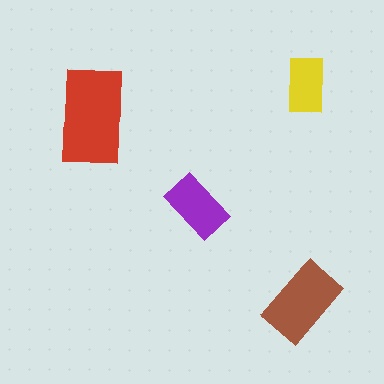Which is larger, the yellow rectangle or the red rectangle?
The red one.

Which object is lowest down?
The brown rectangle is bottommost.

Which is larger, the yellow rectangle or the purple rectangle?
The purple one.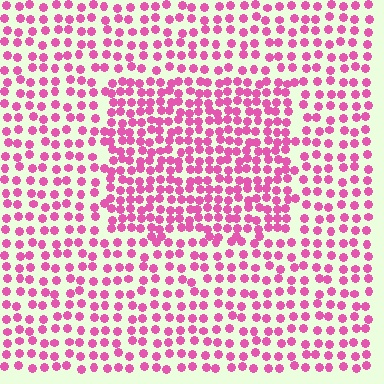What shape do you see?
I see a rectangle.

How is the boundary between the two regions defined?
The boundary is defined by a change in element density (approximately 1.6x ratio). All elements are the same color, size, and shape.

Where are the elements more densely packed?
The elements are more densely packed inside the rectangle boundary.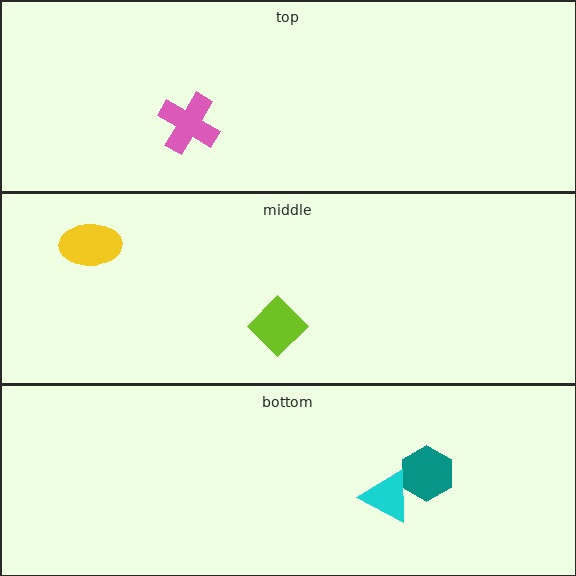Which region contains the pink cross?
The top region.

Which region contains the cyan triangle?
The bottom region.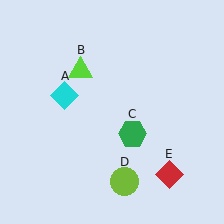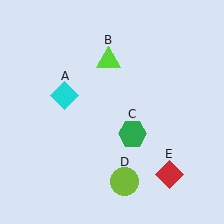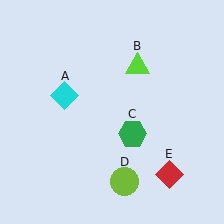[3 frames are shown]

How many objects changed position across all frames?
1 object changed position: lime triangle (object B).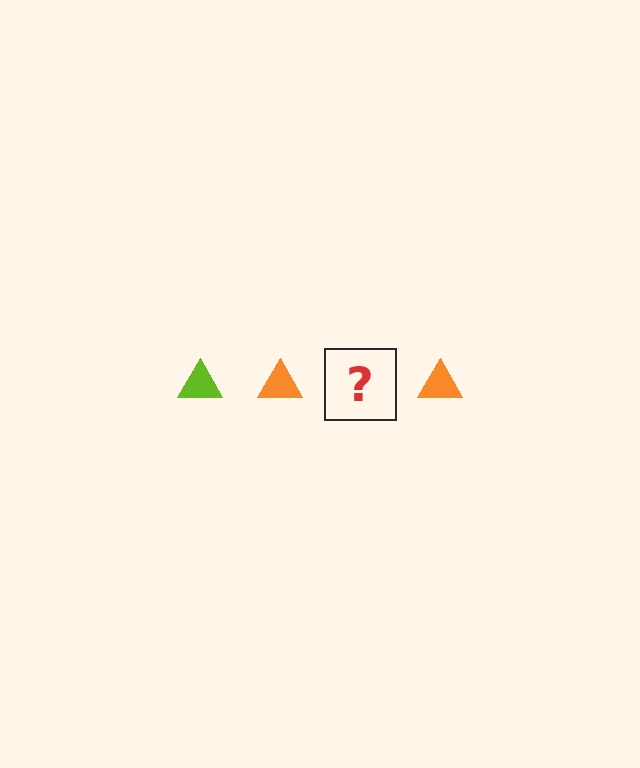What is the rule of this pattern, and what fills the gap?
The rule is that the pattern cycles through lime, orange triangles. The gap should be filled with a lime triangle.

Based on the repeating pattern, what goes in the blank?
The blank should be a lime triangle.